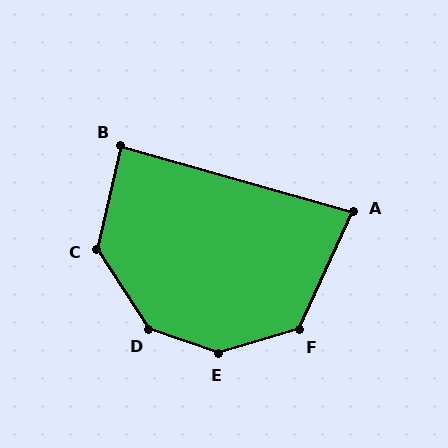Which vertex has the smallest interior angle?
A, at approximately 81 degrees.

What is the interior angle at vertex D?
Approximately 142 degrees (obtuse).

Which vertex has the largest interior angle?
E, at approximately 145 degrees.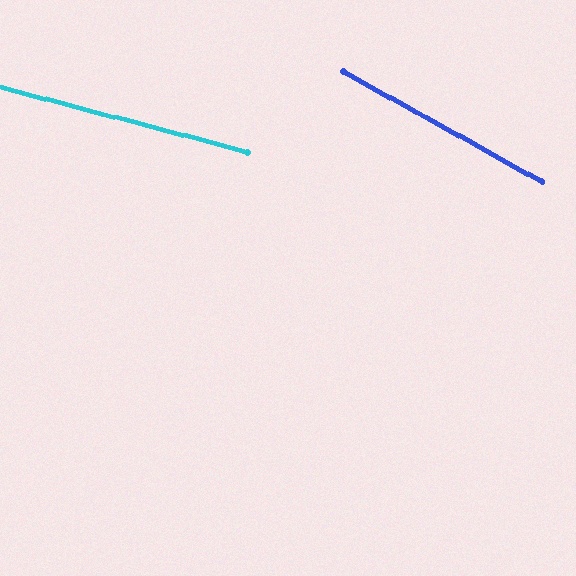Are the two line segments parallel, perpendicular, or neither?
Neither parallel nor perpendicular — they differ by about 14°.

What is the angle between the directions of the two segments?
Approximately 14 degrees.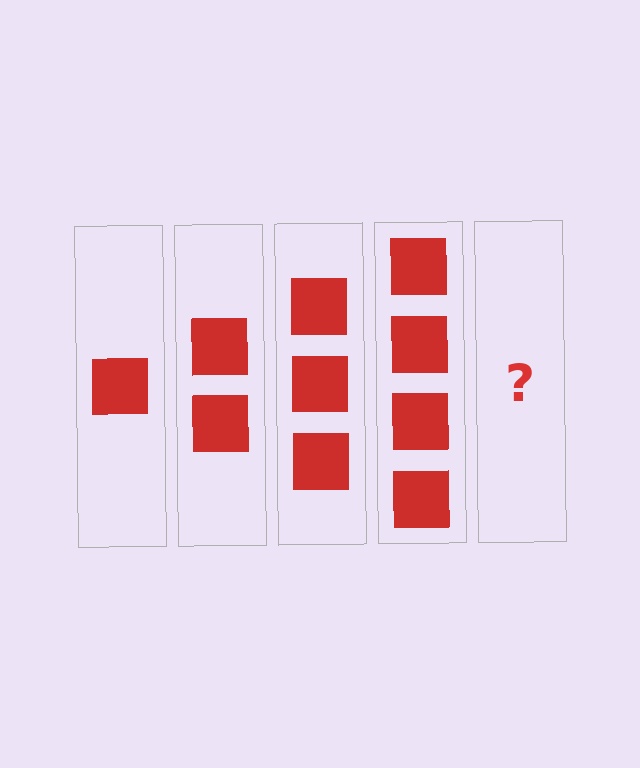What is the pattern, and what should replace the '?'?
The pattern is that each step adds one more square. The '?' should be 5 squares.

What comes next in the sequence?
The next element should be 5 squares.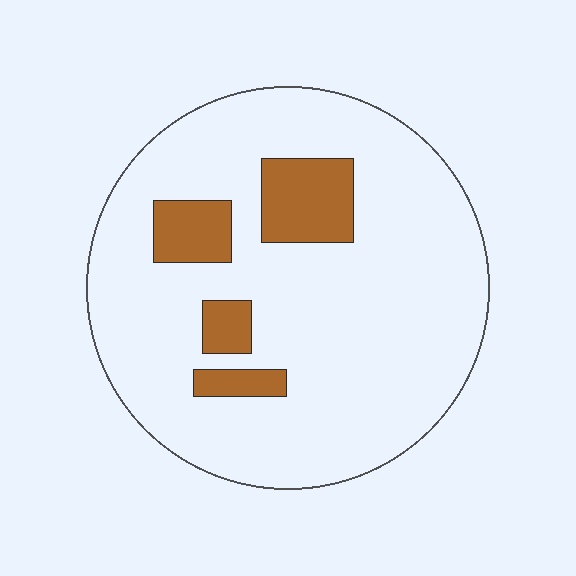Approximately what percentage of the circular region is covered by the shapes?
Approximately 15%.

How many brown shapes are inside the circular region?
4.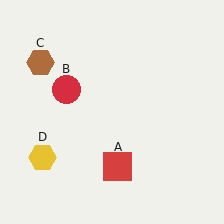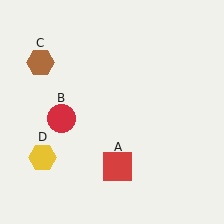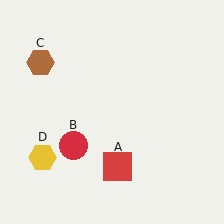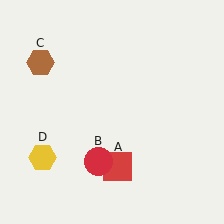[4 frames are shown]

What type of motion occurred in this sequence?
The red circle (object B) rotated counterclockwise around the center of the scene.